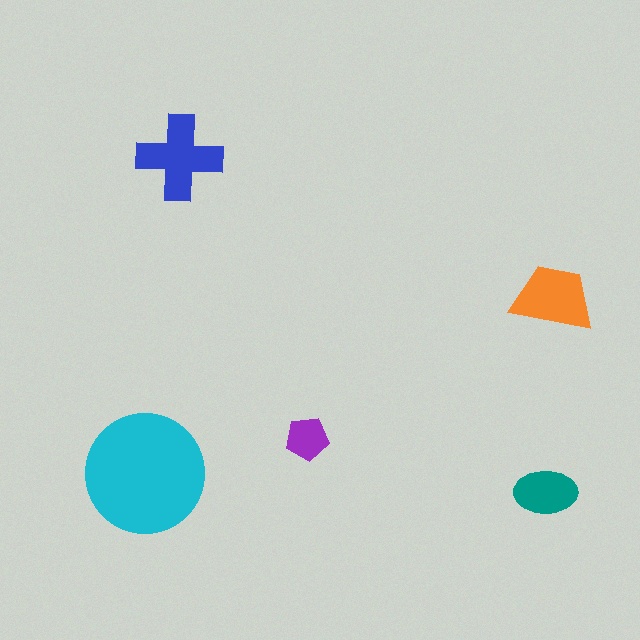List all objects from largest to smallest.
The cyan circle, the blue cross, the orange trapezoid, the teal ellipse, the purple pentagon.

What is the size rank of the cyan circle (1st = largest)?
1st.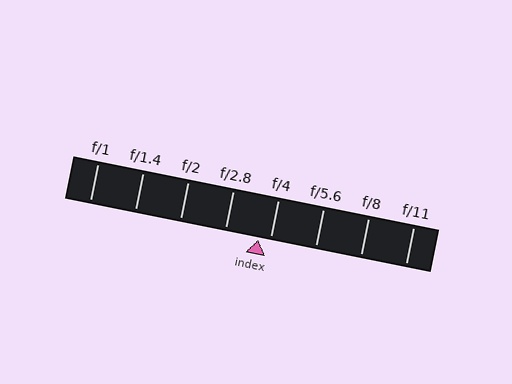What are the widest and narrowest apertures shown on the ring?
The widest aperture shown is f/1 and the narrowest is f/11.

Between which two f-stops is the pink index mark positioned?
The index mark is between f/2.8 and f/4.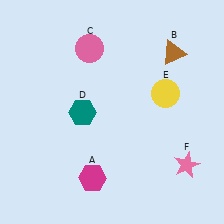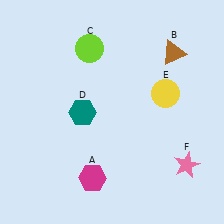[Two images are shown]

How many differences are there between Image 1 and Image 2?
There is 1 difference between the two images.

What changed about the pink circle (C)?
In Image 1, C is pink. In Image 2, it changed to lime.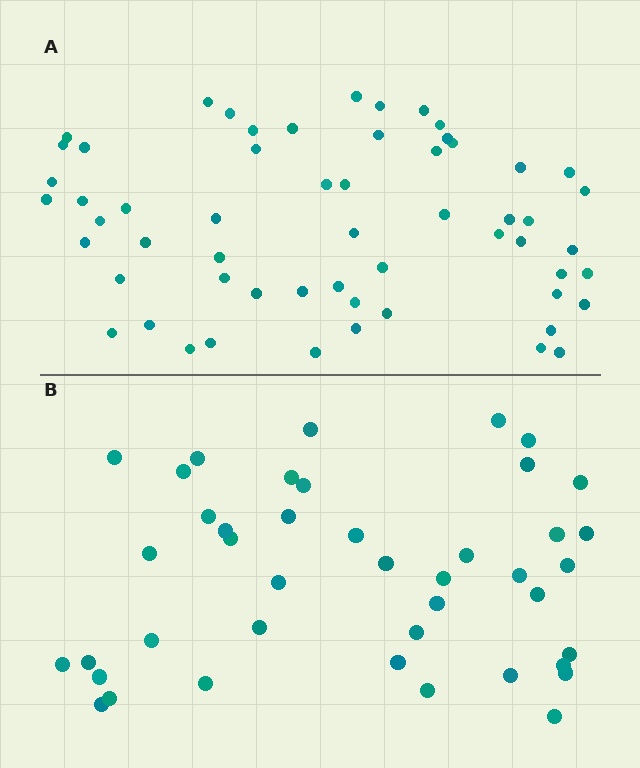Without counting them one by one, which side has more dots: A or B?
Region A (the top region) has more dots.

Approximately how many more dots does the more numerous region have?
Region A has approximately 15 more dots than region B.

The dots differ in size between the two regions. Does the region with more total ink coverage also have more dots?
No. Region B has more total ink coverage because its dots are larger, but region A actually contains more individual dots. Total area can be misleading — the number of items is what matters here.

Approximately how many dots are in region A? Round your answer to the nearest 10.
About 60 dots. (The exact count is 58, which rounds to 60.)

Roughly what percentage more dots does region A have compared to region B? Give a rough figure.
About 40% more.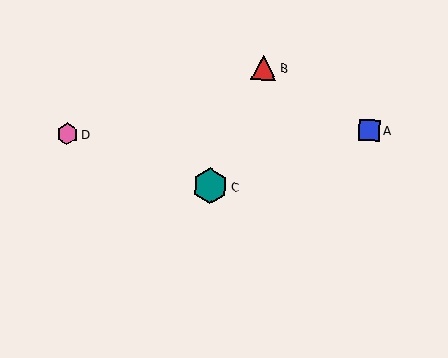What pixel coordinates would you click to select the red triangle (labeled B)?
Click at (264, 68) to select the red triangle B.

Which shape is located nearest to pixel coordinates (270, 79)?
The red triangle (labeled B) at (264, 68) is nearest to that location.